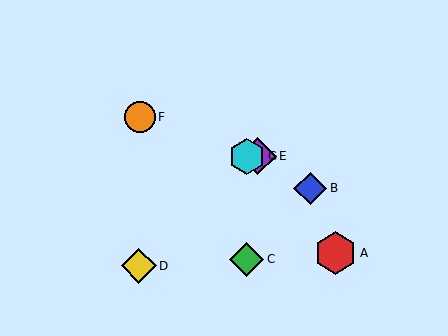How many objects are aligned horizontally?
2 objects (E, G) are aligned horizontally.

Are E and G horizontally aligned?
Yes, both are at y≈156.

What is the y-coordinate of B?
Object B is at y≈188.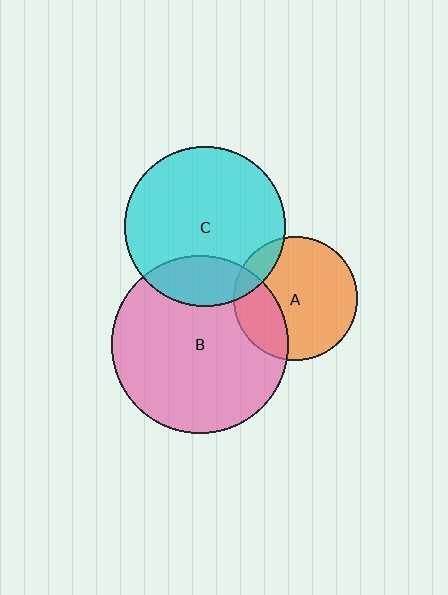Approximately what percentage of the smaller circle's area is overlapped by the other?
Approximately 25%.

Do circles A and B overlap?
Yes.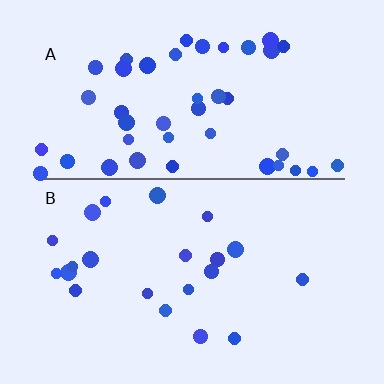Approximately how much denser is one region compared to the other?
Approximately 2.1× — region A over region B.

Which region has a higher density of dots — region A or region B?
A (the top).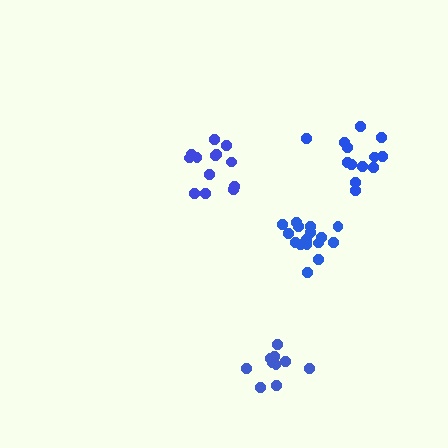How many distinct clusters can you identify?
There are 4 distinct clusters.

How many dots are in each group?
Group 1: 16 dots, Group 2: 10 dots, Group 3: 13 dots, Group 4: 13 dots (52 total).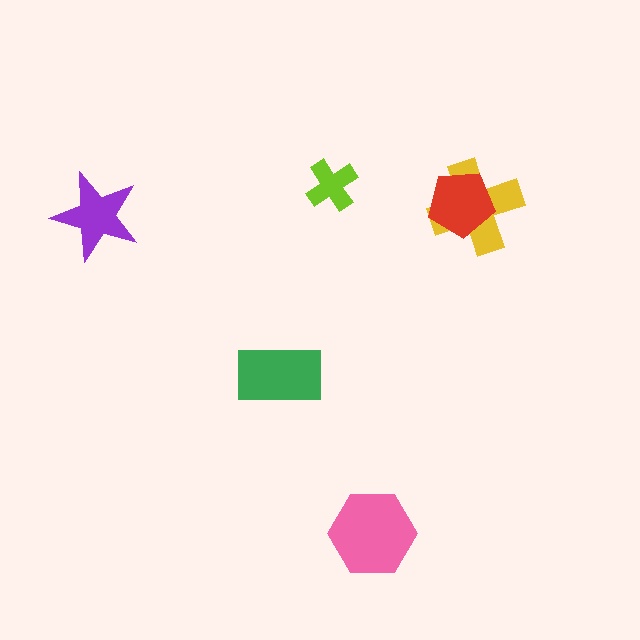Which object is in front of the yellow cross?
The red pentagon is in front of the yellow cross.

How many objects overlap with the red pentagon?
1 object overlaps with the red pentagon.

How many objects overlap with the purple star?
0 objects overlap with the purple star.